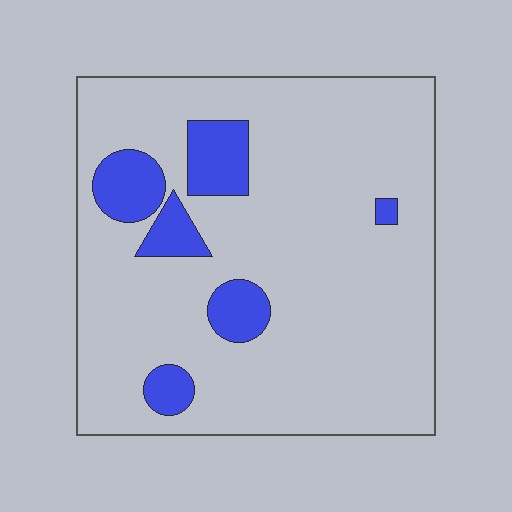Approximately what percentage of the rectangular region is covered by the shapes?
Approximately 15%.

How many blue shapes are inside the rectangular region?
6.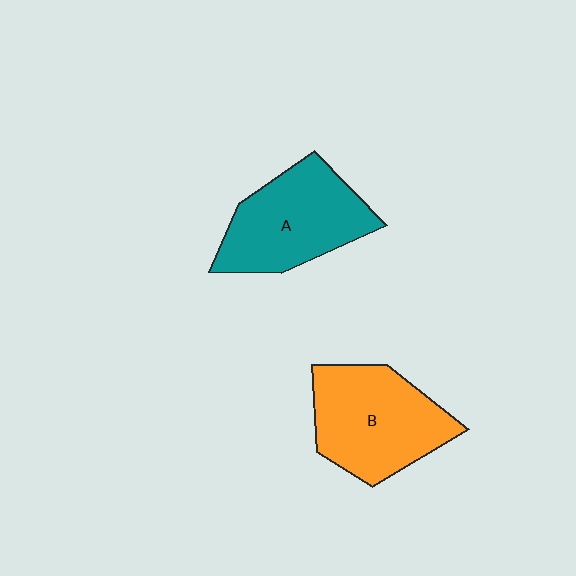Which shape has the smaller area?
Shape A (teal).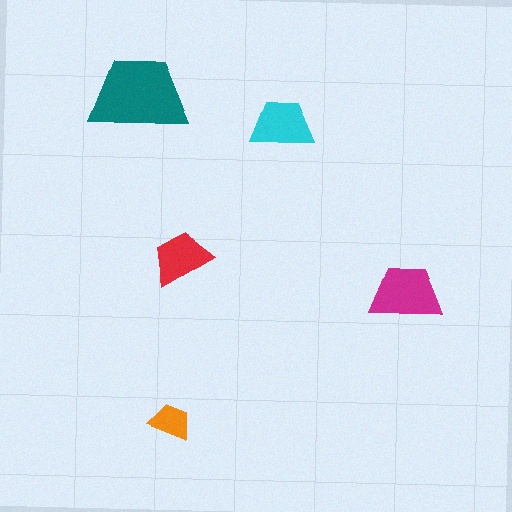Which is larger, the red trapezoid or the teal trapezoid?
The teal one.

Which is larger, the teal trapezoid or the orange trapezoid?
The teal one.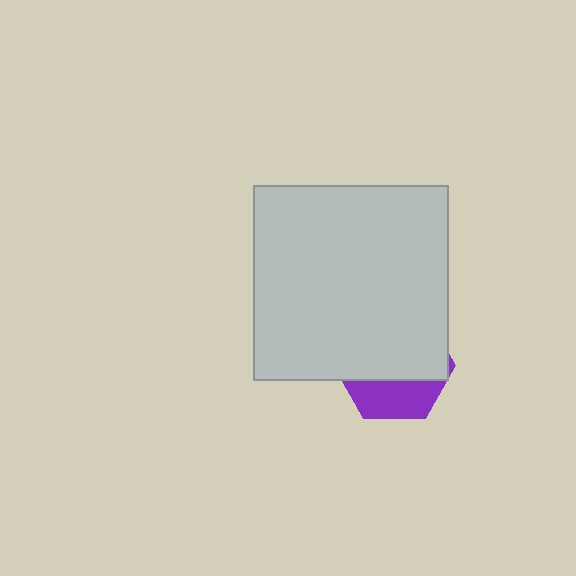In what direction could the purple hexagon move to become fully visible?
The purple hexagon could move down. That would shift it out from behind the light gray square entirely.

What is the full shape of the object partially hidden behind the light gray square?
The partially hidden object is a purple hexagon.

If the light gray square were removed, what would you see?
You would see the complete purple hexagon.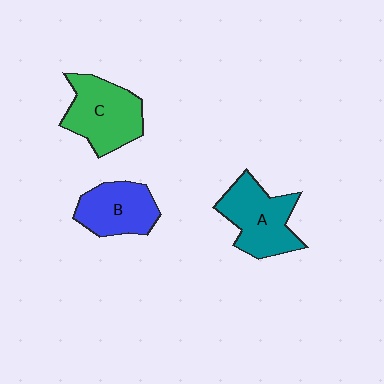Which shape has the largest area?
Shape C (green).